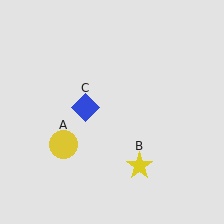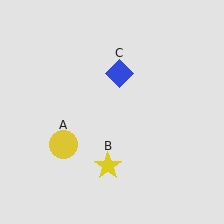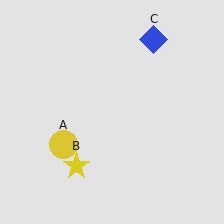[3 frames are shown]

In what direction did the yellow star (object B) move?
The yellow star (object B) moved left.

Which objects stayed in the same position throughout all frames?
Yellow circle (object A) remained stationary.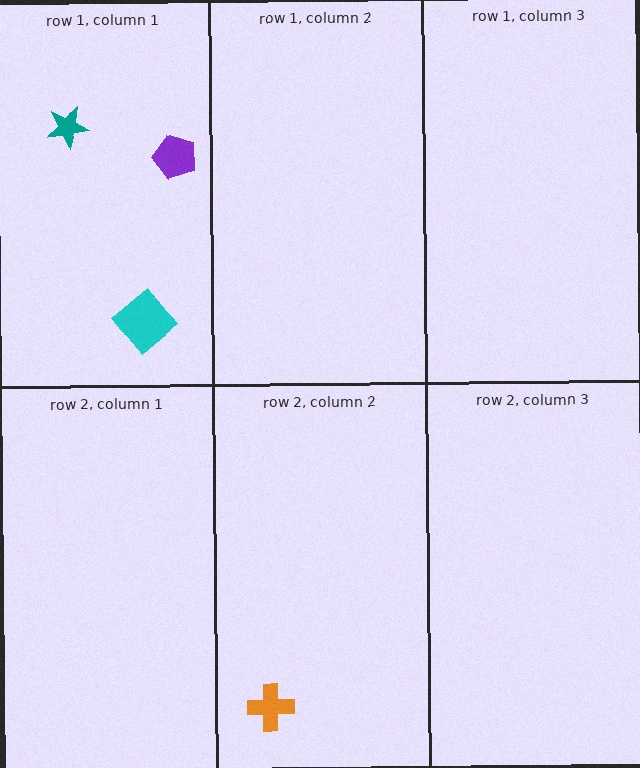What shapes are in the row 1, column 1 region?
The cyan diamond, the teal star, the purple pentagon.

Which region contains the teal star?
The row 1, column 1 region.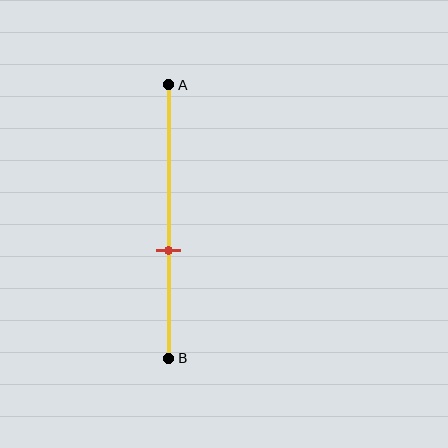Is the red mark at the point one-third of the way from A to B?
No, the mark is at about 60% from A, not at the 33% one-third point.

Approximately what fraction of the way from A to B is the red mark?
The red mark is approximately 60% of the way from A to B.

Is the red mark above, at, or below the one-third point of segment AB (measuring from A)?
The red mark is below the one-third point of segment AB.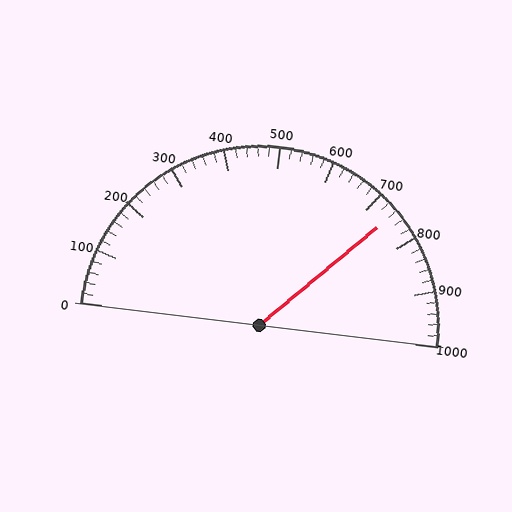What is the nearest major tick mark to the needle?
The nearest major tick mark is 700.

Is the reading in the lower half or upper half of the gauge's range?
The reading is in the upper half of the range (0 to 1000).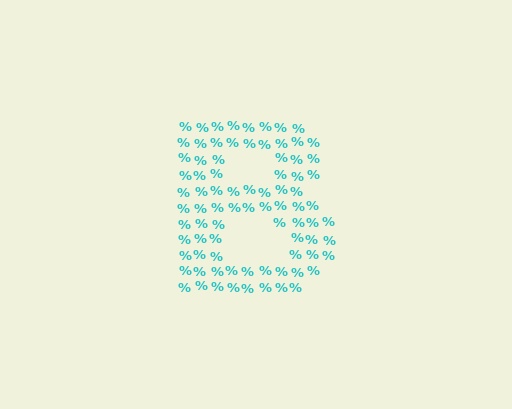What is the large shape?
The large shape is the letter B.